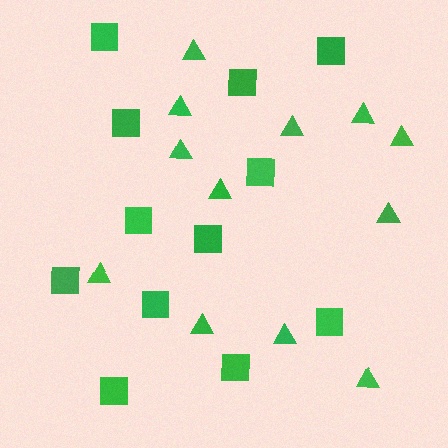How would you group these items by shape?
There are 2 groups: one group of squares (12) and one group of triangles (12).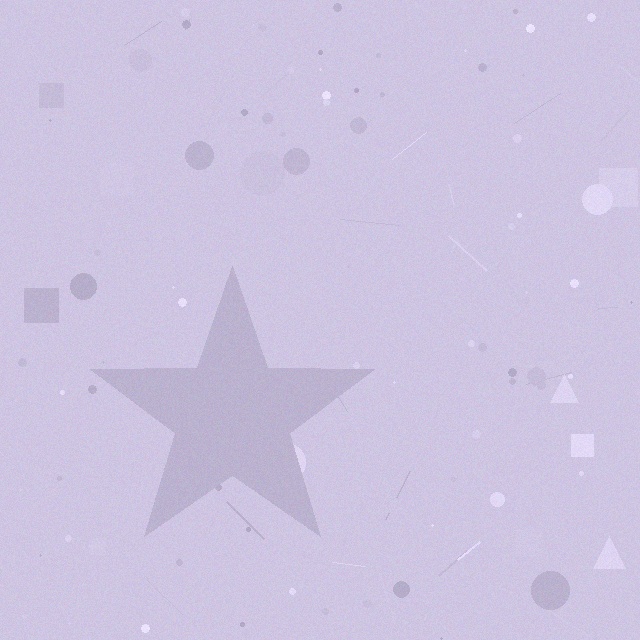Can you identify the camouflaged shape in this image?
The camouflaged shape is a star.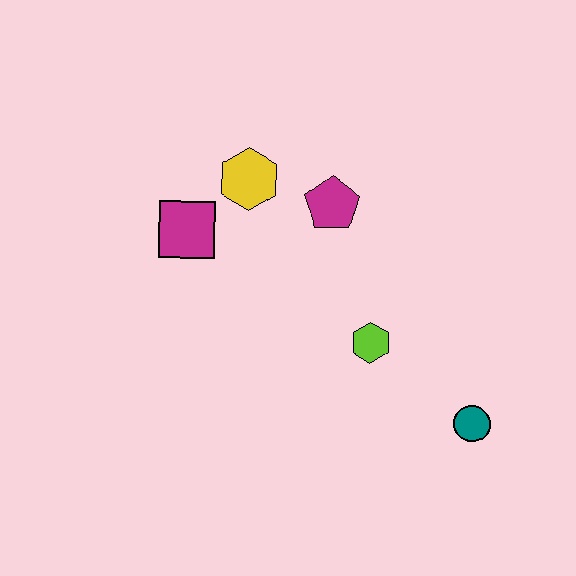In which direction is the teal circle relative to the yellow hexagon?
The teal circle is below the yellow hexagon.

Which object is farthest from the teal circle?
The magenta square is farthest from the teal circle.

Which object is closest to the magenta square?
The yellow hexagon is closest to the magenta square.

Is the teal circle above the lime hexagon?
No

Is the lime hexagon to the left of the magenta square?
No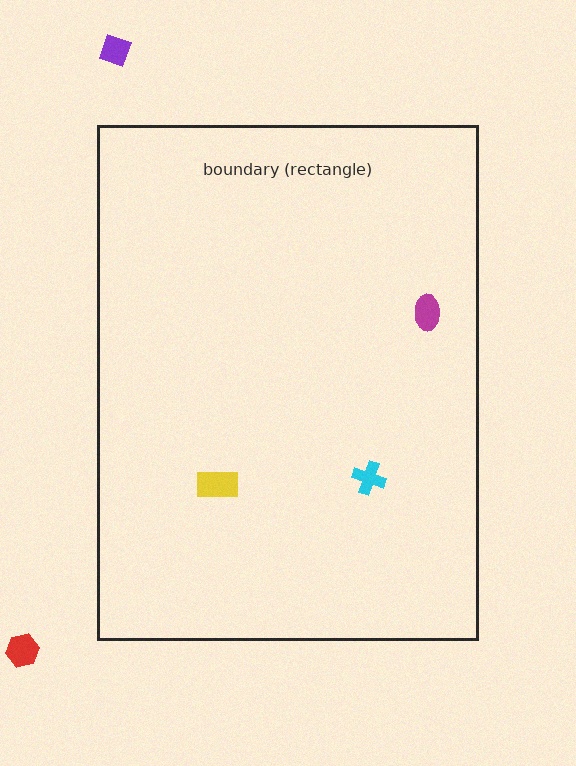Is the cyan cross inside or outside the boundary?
Inside.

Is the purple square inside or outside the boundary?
Outside.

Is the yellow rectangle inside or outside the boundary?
Inside.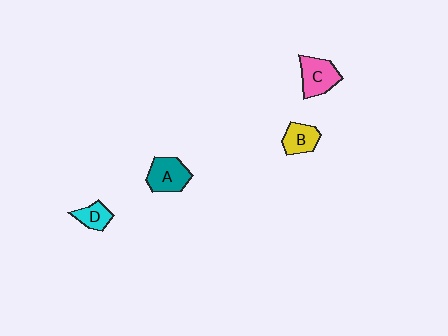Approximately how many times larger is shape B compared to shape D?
Approximately 1.2 times.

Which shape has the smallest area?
Shape D (cyan).